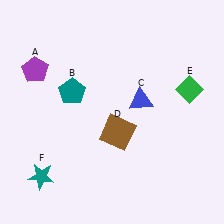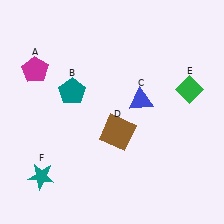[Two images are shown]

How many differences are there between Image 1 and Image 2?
There is 1 difference between the two images.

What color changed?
The pentagon (A) changed from purple in Image 1 to magenta in Image 2.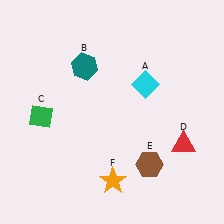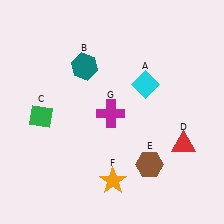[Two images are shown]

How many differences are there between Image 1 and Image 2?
There is 1 difference between the two images.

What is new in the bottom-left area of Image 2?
A magenta cross (G) was added in the bottom-left area of Image 2.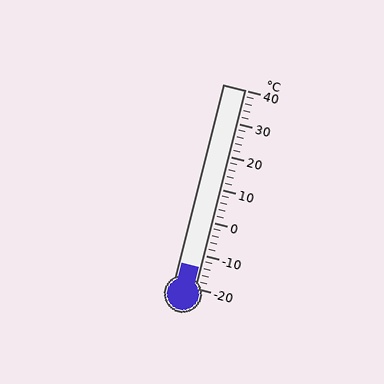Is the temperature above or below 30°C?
The temperature is below 30°C.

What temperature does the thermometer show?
The thermometer shows approximately -14°C.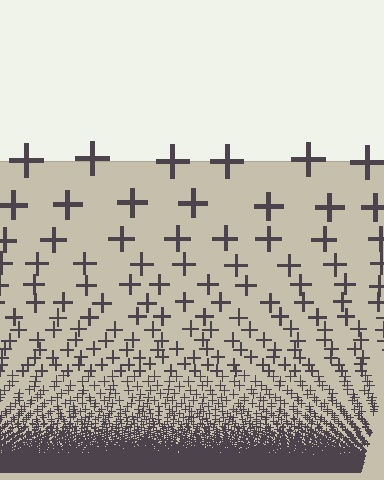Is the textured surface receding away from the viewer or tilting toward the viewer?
The surface appears to tilt toward the viewer. Texture elements get larger and sparser toward the top.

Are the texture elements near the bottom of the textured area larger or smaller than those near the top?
Smaller. The gradient is inverted — elements near the bottom are smaller and denser.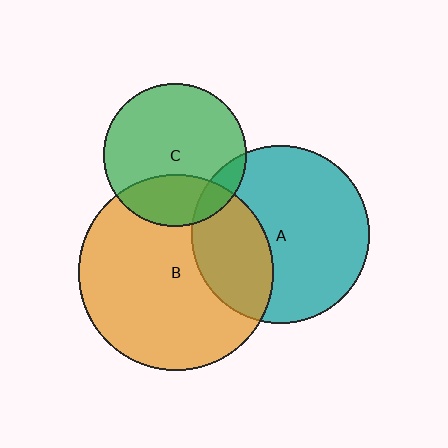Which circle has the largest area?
Circle B (orange).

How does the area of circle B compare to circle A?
Approximately 1.2 times.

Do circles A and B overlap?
Yes.